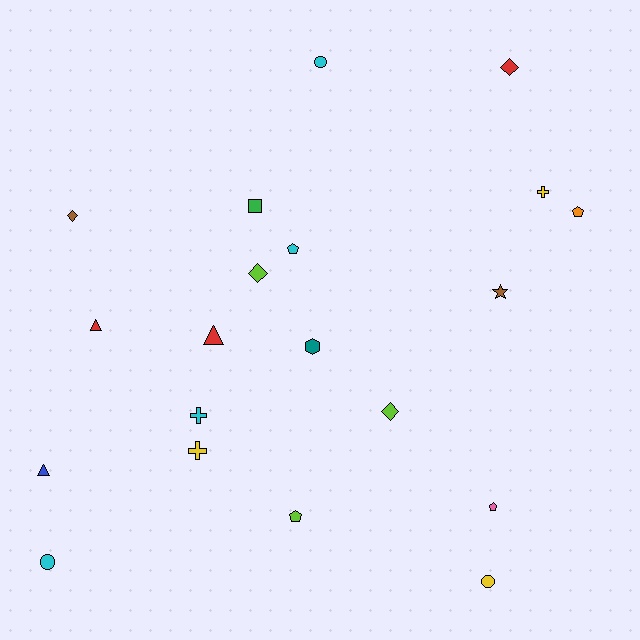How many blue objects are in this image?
There is 1 blue object.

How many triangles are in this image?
There are 3 triangles.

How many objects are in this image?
There are 20 objects.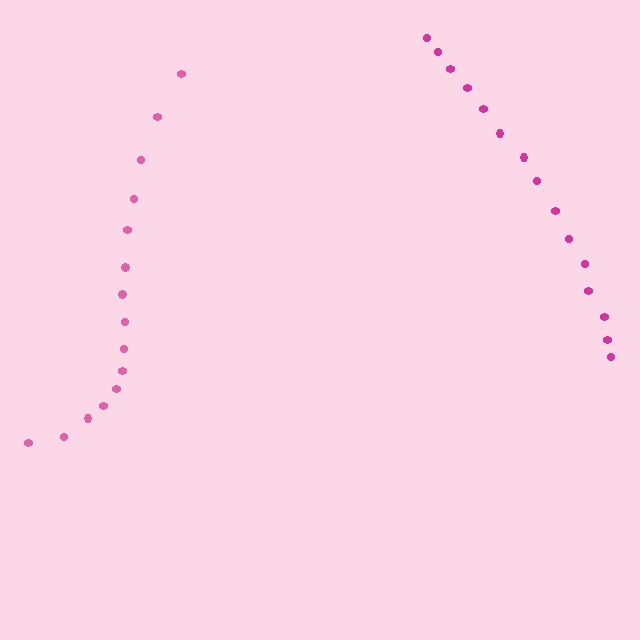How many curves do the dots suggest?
There are 2 distinct paths.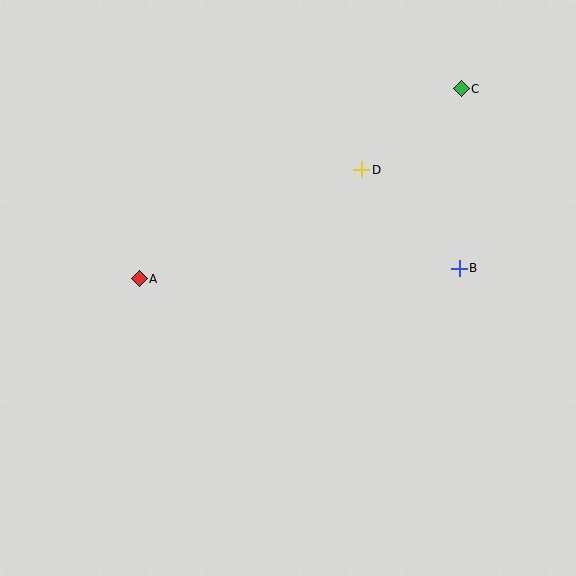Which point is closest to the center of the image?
Point D at (362, 170) is closest to the center.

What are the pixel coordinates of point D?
Point D is at (362, 170).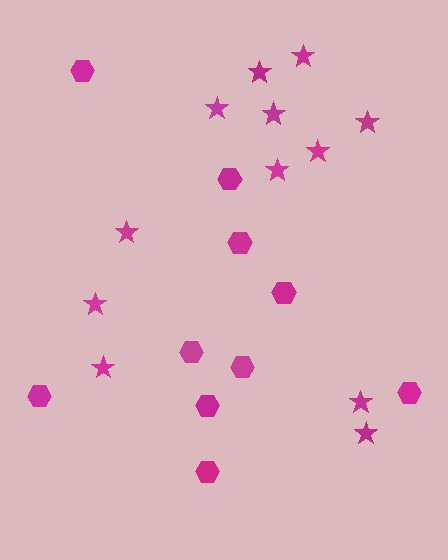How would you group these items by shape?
There are 2 groups: one group of stars (12) and one group of hexagons (10).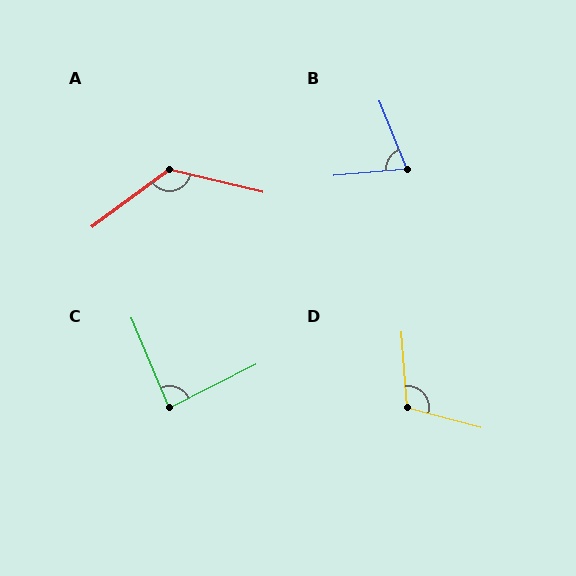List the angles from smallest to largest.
B (73°), C (86°), D (109°), A (130°).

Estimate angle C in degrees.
Approximately 86 degrees.